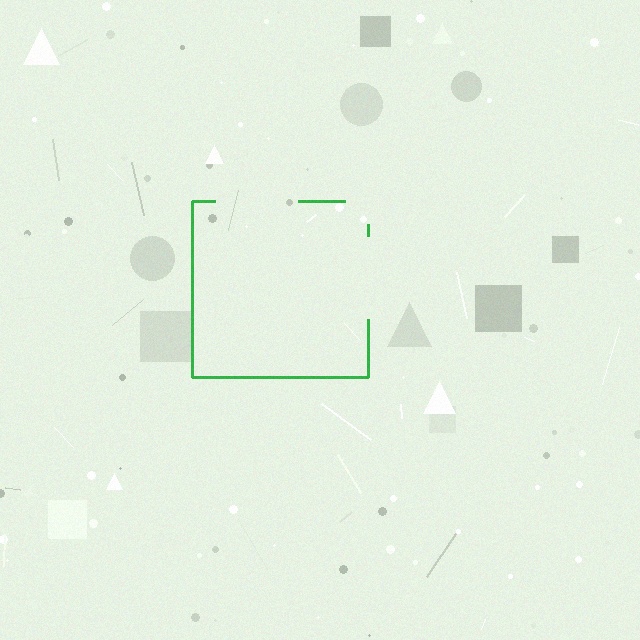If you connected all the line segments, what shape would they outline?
They would outline a square.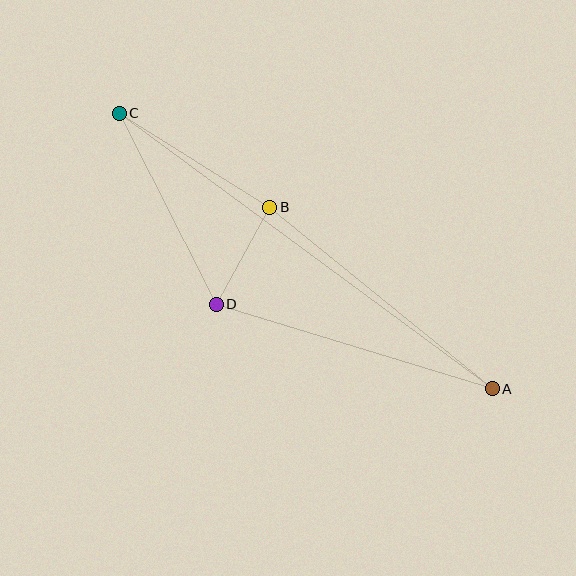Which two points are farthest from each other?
Points A and C are farthest from each other.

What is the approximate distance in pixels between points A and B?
The distance between A and B is approximately 287 pixels.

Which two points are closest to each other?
Points B and D are closest to each other.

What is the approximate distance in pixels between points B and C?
The distance between B and C is approximately 177 pixels.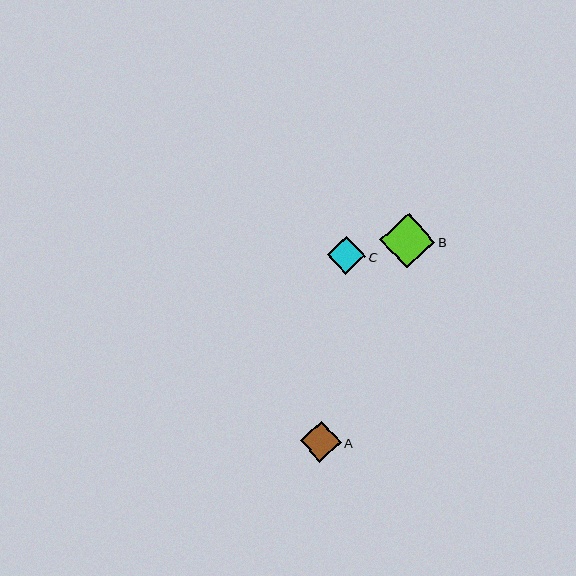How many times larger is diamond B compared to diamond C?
Diamond B is approximately 1.5 times the size of diamond C.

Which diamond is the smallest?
Diamond C is the smallest with a size of approximately 38 pixels.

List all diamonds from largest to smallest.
From largest to smallest: B, A, C.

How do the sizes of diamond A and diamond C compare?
Diamond A and diamond C are approximately the same size.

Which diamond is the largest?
Diamond B is the largest with a size of approximately 56 pixels.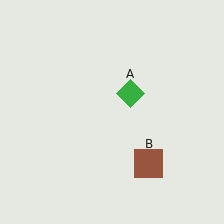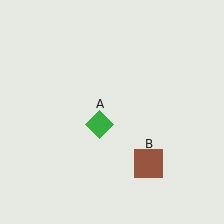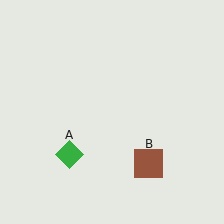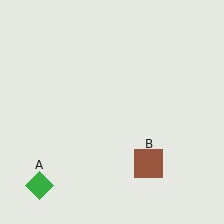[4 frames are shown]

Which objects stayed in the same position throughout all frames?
Brown square (object B) remained stationary.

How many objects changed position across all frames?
1 object changed position: green diamond (object A).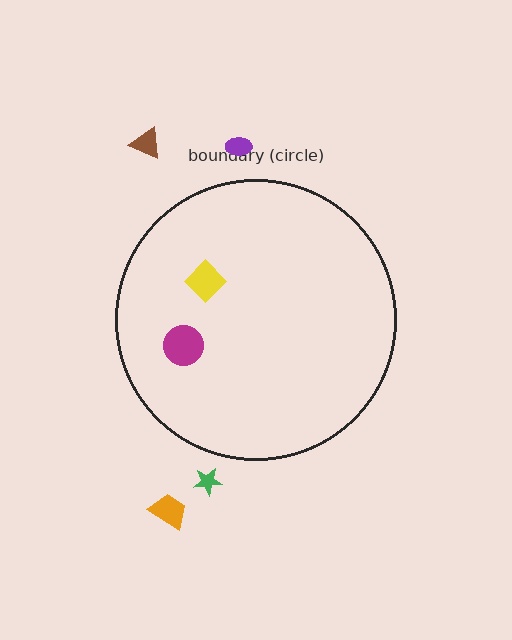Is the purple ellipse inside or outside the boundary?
Outside.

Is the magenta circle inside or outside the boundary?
Inside.